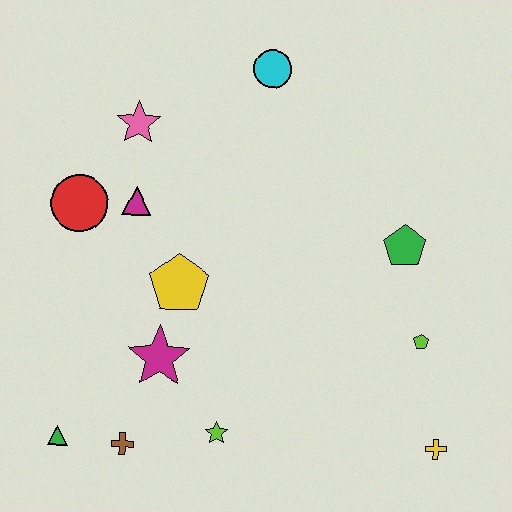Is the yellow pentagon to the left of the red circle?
No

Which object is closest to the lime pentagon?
The green pentagon is closest to the lime pentagon.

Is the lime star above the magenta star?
No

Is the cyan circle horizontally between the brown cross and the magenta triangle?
No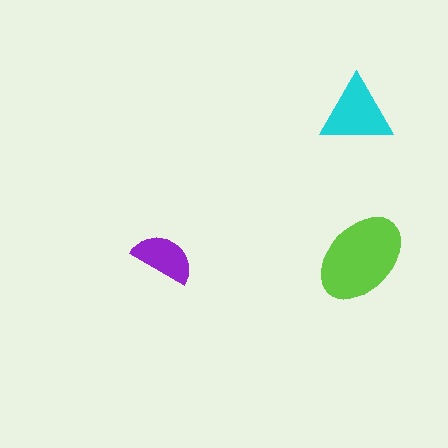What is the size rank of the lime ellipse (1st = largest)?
1st.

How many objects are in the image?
There are 3 objects in the image.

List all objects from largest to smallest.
The lime ellipse, the cyan triangle, the purple semicircle.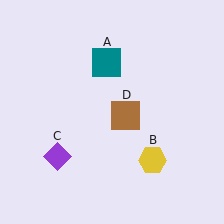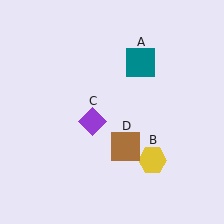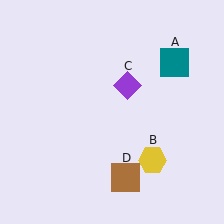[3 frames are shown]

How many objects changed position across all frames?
3 objects changed position: teal square (object A), purple diamond (object C), brown square (object D).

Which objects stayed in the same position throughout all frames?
Yellow hexagon (object B) remained stationary.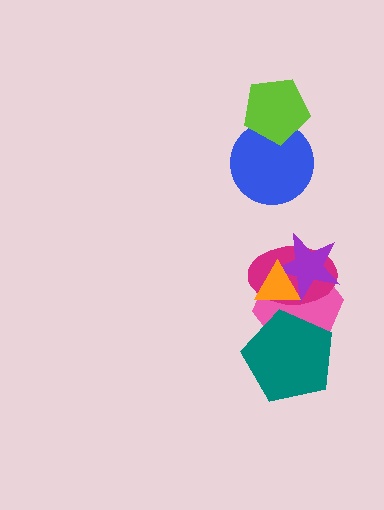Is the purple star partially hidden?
Yes, it is partially covered by another shape.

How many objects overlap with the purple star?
3 objects overlap with the purple star.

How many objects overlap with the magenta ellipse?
4 objects overlap with the magenta ellipse.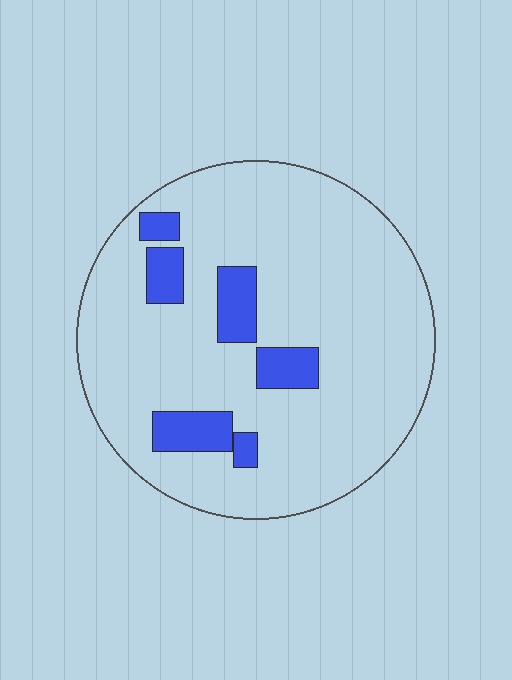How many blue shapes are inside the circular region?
6.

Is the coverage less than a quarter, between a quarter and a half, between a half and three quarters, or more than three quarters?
Less than a quarter.